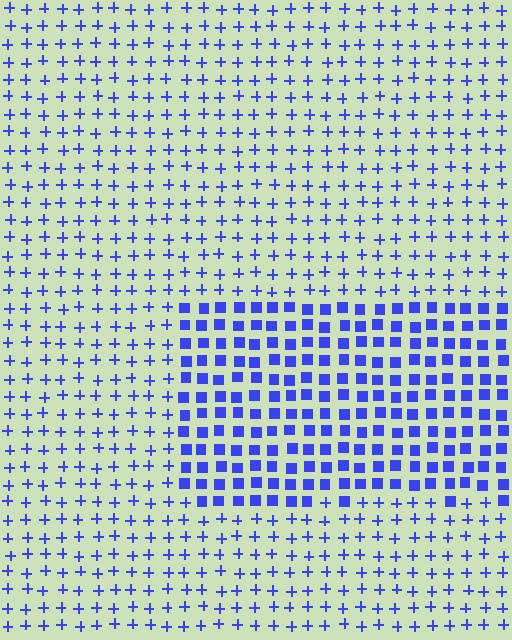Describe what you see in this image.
The image is filled with small blue elements arranged in a uniform grid. A rectangle-shaped region contains squares, while the surrounding area contains plus signs. The boundary is defined purely by the change in element shape.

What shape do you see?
I see a rectangle.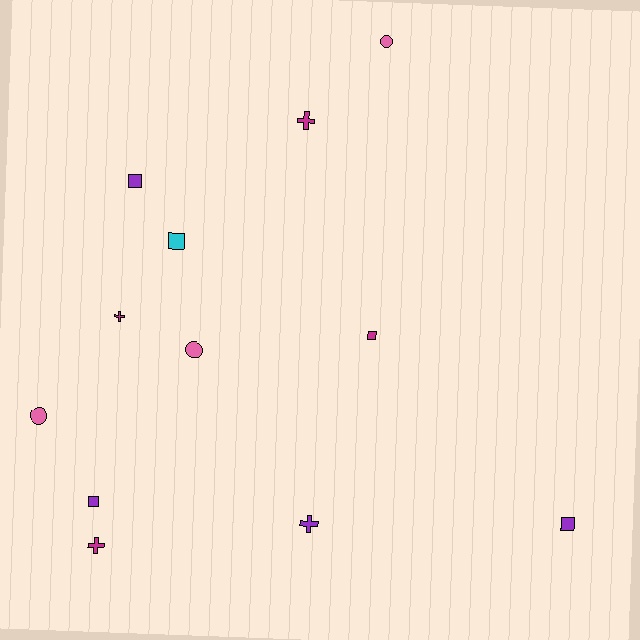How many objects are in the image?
There are 12 objects.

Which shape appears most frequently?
Square, with 5 objects.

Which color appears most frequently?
Magenta, with 4 objects.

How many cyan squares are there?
There is 1 cyan square.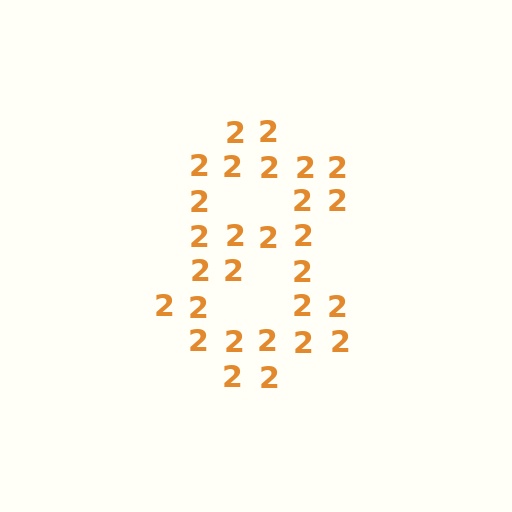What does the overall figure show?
The overall figure shows the digit 8.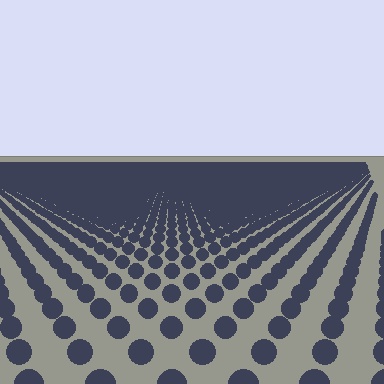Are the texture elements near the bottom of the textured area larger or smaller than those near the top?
Larger. Near the bottom, elements are closer to the viewer and appear at a bigger on-screen size.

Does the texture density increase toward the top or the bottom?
Density increases toward the top.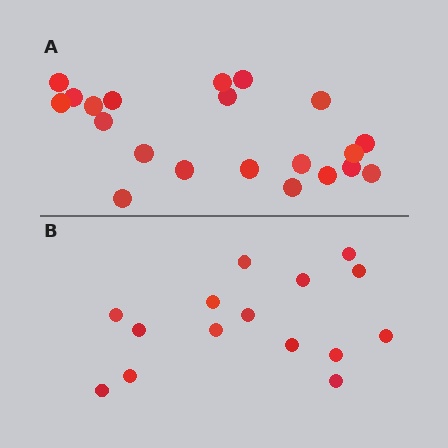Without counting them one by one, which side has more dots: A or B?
Region A (the top region) has more dots.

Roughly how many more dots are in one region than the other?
Region A has about 6 more dots than region B.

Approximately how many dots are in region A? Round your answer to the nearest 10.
About 20 dots. (The exact count is 21, which rounds to 20.)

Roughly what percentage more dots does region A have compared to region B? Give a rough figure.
About 40% more.